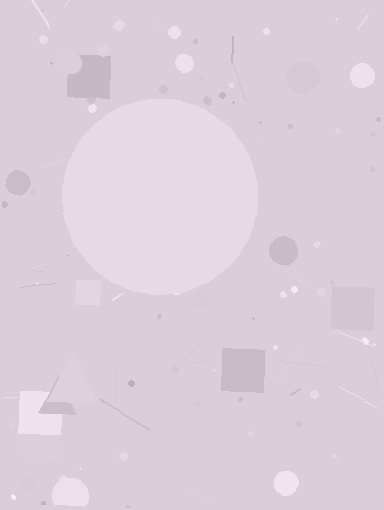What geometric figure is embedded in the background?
A circle is embedded in the background.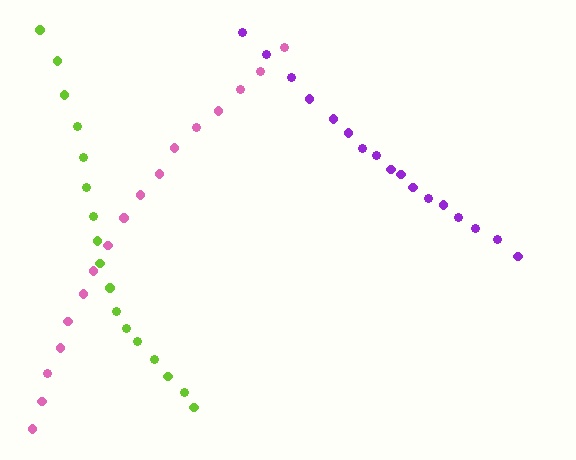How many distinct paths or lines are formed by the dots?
There are 3 distinct paths.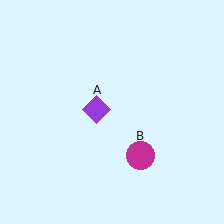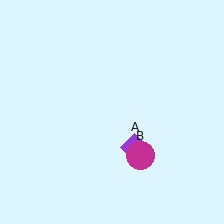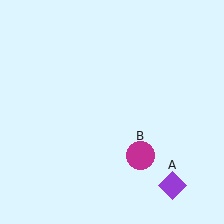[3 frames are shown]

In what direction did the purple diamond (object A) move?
The purple diamond (object A) moved down and to the right.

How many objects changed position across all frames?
1 object changed position: purple diamond (object A).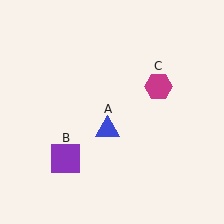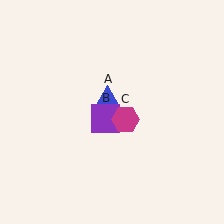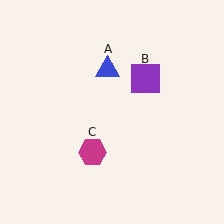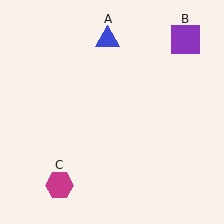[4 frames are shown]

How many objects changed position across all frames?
3 objects changed position: blue triangle (object A), purple square (object B), magenta hexagon (object C).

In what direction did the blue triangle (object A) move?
The blue triangle (object A) moved up.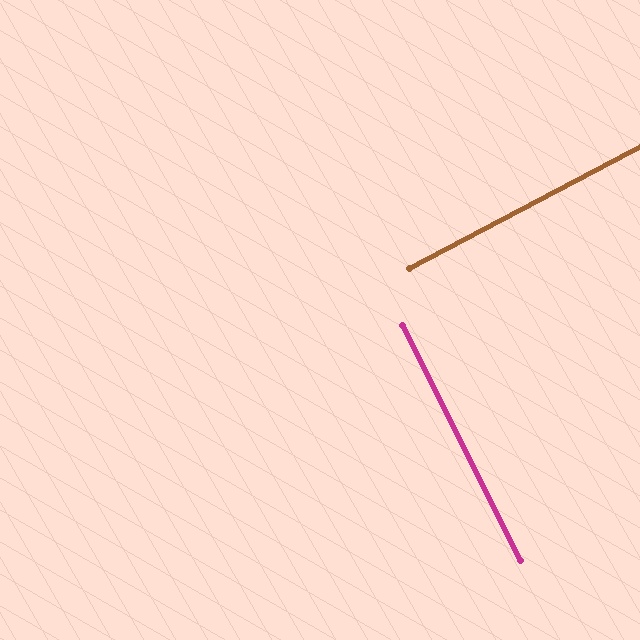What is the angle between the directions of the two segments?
Approximately 89 degrees.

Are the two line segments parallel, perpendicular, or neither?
Perpendicular — they meet at approximately 89°.